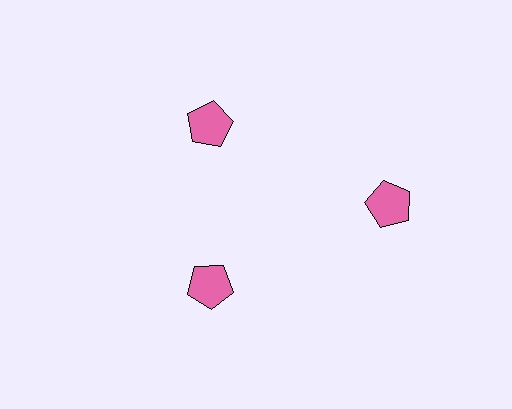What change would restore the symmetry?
The symmetry would be restored by moving it inward, back onto the ring so that all 3 pentagons sit at equal angles and equal distance from the center.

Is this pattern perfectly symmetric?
No. The 3 pink pentagons are arranged in a ring, but one element near the 3 o'clock position is pushed outward from the center, breaking the 3-fold rotational symmetry.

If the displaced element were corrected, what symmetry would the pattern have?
It would have 3-fold rotational symmetry — the pattern would map onto itself every 120 degrees.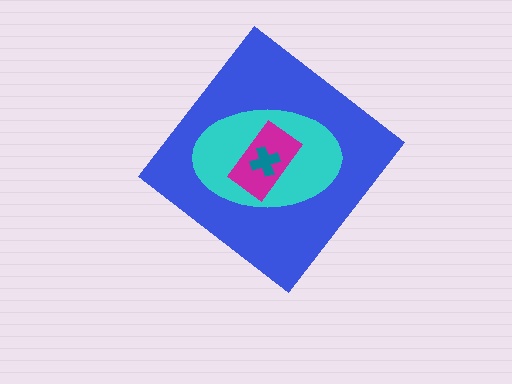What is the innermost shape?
The teal cross.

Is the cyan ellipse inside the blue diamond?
Yes.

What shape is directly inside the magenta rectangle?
The teal cross.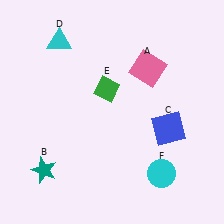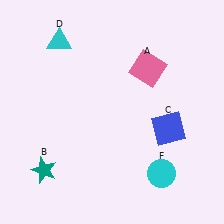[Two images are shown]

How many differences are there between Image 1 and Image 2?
There is 1 difference between the two images.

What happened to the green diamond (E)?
The green diamond (E) was removed in Image 2. It was in the top-left area of Image 1.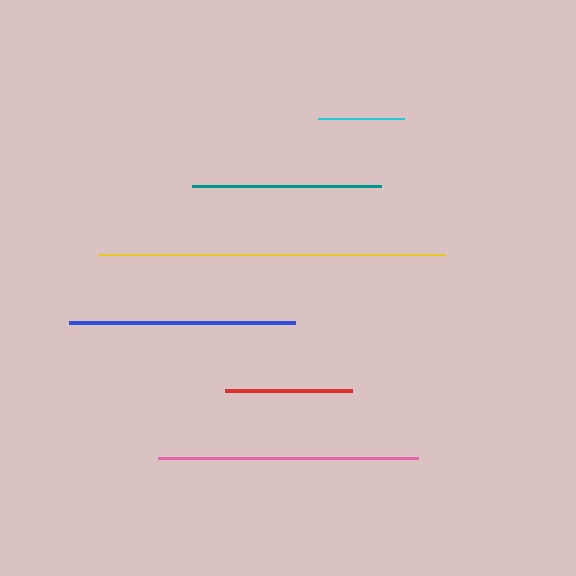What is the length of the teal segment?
The teal segment is approximately 188 pixels long.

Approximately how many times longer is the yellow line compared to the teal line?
The yellow line is approximately 1.8 times the length of the teal line.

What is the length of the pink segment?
The pink segment is approximately 260 pixels long.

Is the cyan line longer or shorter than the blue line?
The blue line is longer than the cyan line.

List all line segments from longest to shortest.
From longest to shortest: yellow, pink, blue, teal, red, cyan.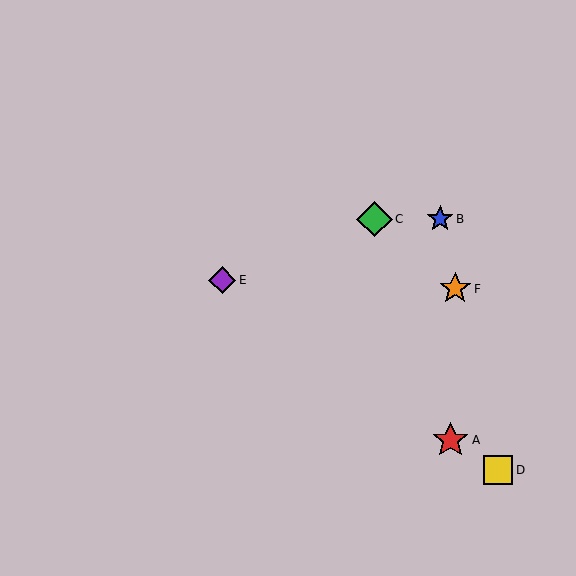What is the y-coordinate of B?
Object B is at y≈219.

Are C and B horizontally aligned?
Yes, both are at y≈219.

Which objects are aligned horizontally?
Objects B, C are aligned horizontally.